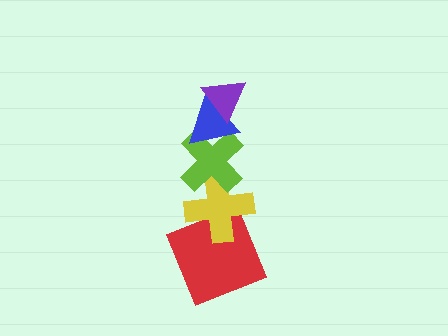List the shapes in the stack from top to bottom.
From top to bottom: the purple triangle, the blue triangle, the lime cross, the yellow cross, the red square.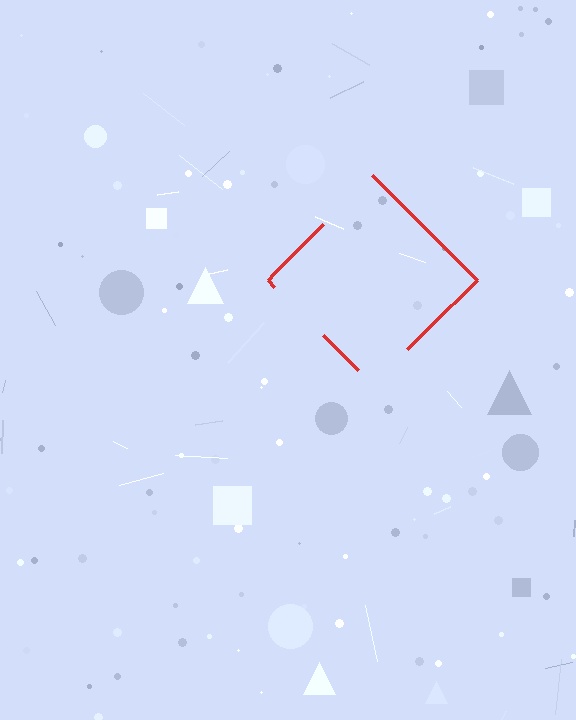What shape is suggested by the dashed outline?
The dashed outline suggests a diamond.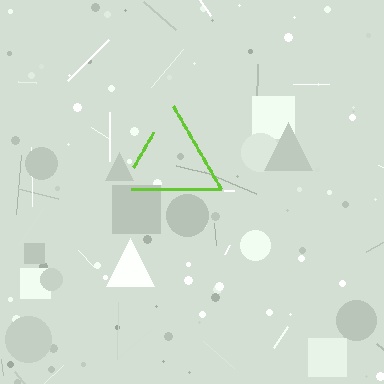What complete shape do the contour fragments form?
The contour fragments form a triangle.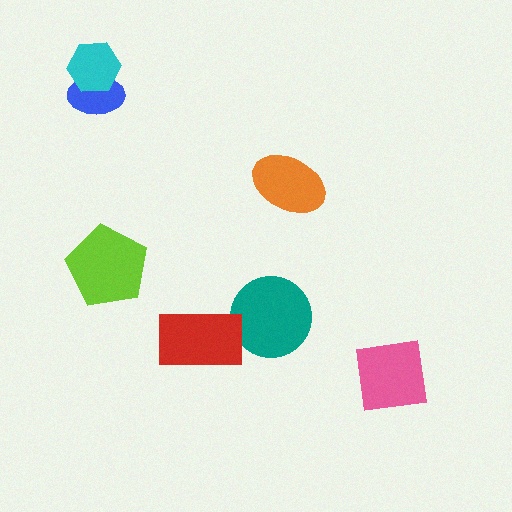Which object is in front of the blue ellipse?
The cyan hexagon is in front of the blue ellipse.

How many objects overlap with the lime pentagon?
0 objects overlap with the lime pentagon.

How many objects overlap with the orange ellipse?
0 objects overlap with the orange ellipse.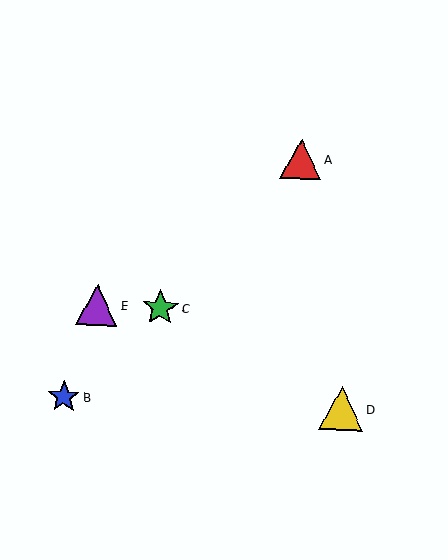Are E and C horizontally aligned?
Yes, both are at y≈305.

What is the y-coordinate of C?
Object C is at y≈308.